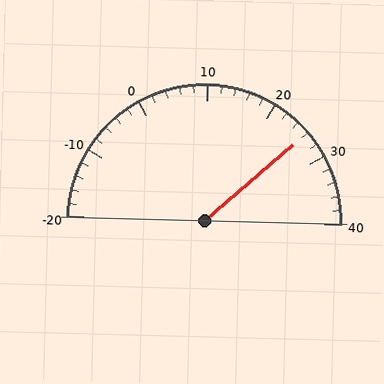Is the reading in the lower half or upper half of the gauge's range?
The reading is in the upper half of the range (-20 to 40).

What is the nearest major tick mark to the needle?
The nearest major tick mark is 30.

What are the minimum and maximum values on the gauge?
The gauge ranges from -20 to 40.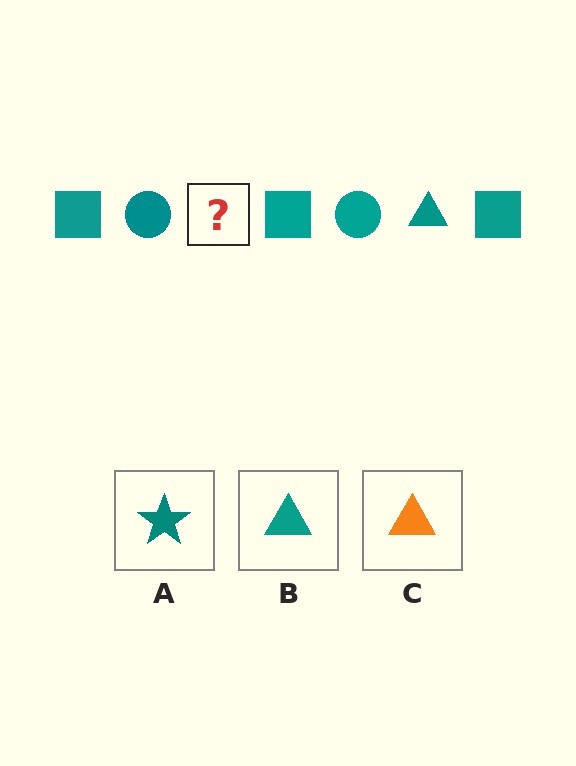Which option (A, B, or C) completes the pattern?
B.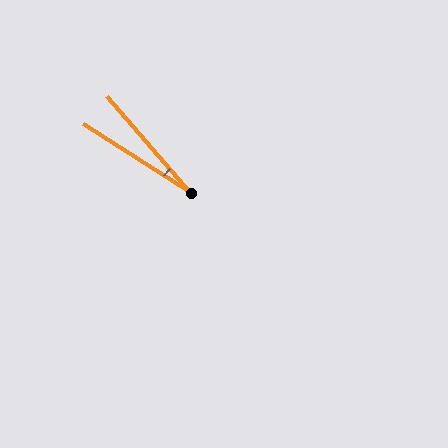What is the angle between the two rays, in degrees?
Approximately 16 degrees.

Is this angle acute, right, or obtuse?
It is acute.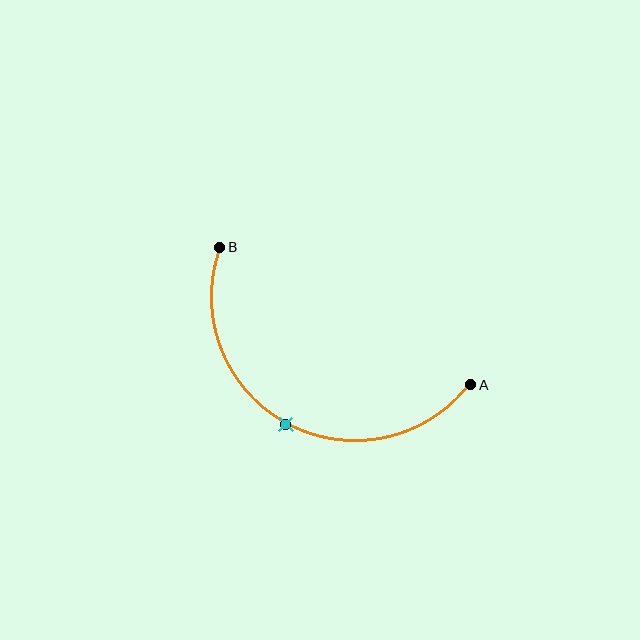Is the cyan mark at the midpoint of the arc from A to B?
Yes. The cyan mark lies on the arc at equal arc-length from both A and B — it is the arc midpoint.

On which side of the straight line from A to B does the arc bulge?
The arc bulges below the straight line connecting A and B.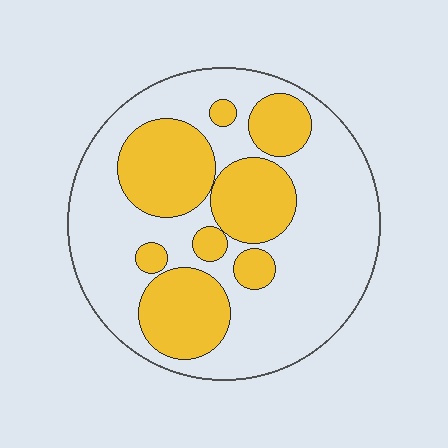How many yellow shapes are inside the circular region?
8.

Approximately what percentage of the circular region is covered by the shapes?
Approximately 35%.